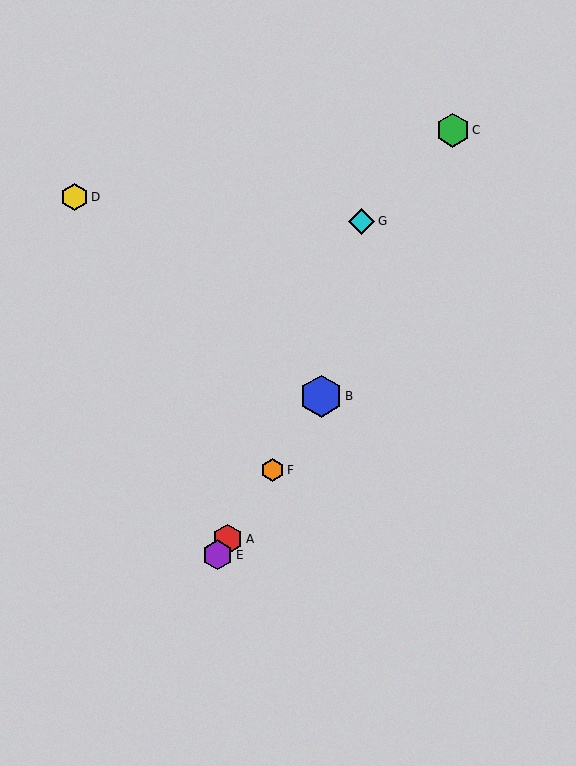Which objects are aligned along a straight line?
Objects A, B, E, F are aligned along a straight line.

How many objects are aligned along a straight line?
4 objects (A, B, E, F) are aligned along a straight line.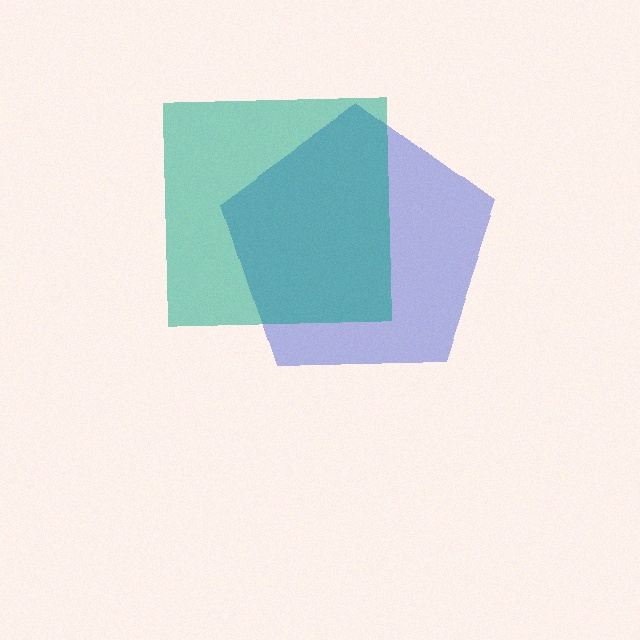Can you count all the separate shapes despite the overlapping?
Yes, there are 2 separate shapes.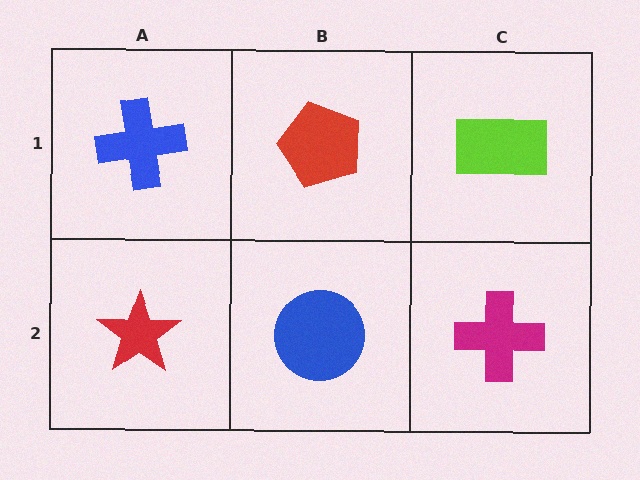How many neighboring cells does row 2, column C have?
2.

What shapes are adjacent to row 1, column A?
A red star (row 2, column A), a red pentagon (row 1, column B).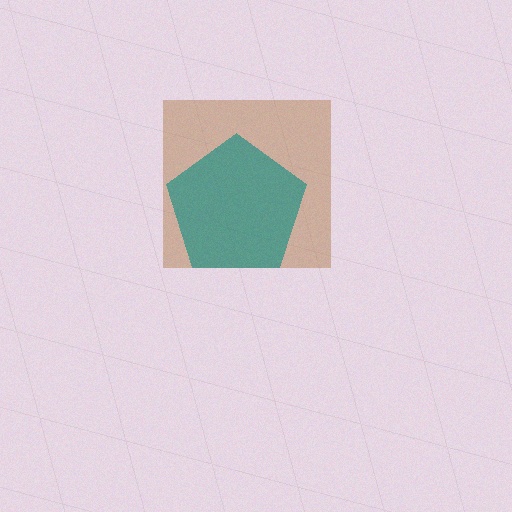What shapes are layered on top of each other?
The layered shapes are: a brown square, a teal pentagon.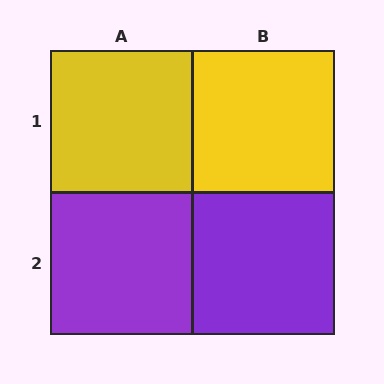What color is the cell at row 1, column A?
Yellow.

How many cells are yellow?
2 cells are yellow.